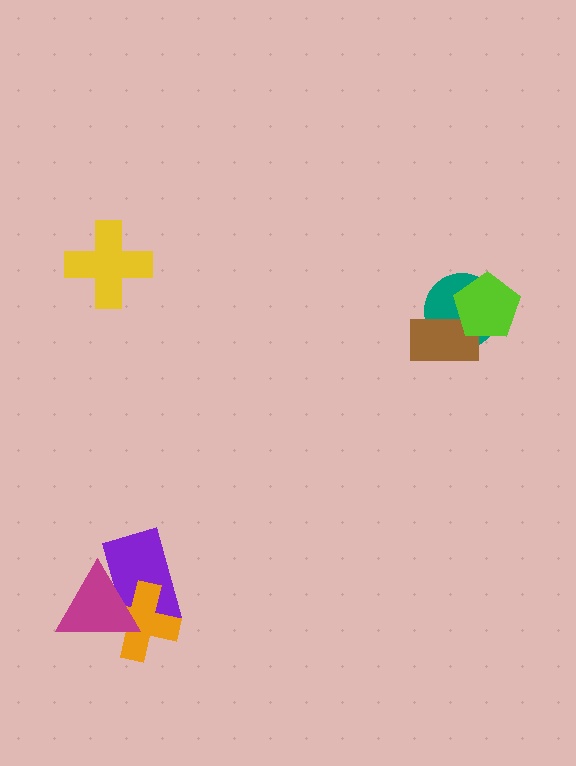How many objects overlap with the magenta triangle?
2 objects overlap with the magenta triangle.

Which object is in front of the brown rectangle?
The lime pentagon is in front of the brown rectangle.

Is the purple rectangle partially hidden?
Yes, it is partially covered by another shape.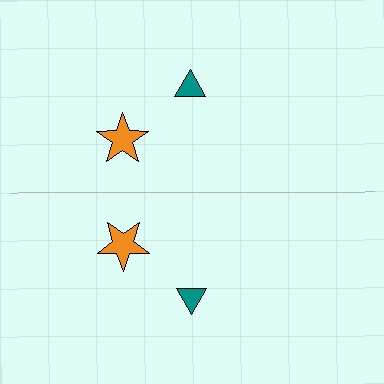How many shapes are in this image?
There are 4 shapes in this image.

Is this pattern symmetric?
Yes, this pattern has bilateral (reflection) symmetry.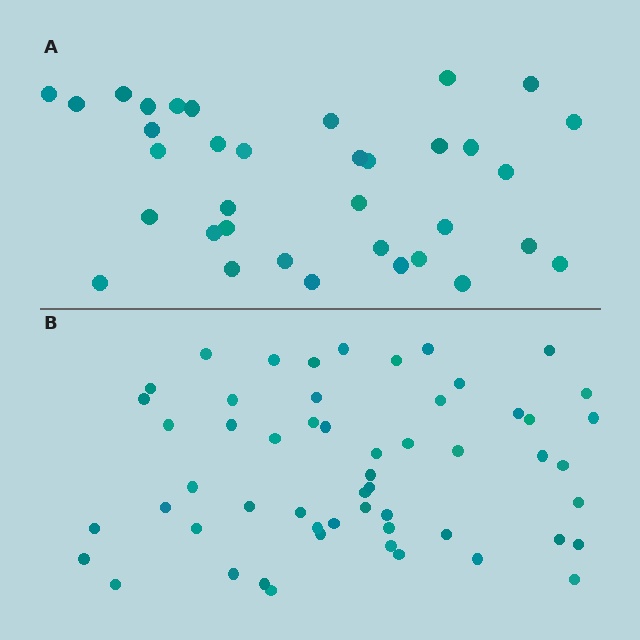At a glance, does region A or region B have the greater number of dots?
Region B (the bottom region) has more dots.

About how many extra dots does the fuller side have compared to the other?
Region B has approximately 20 more dots than region A.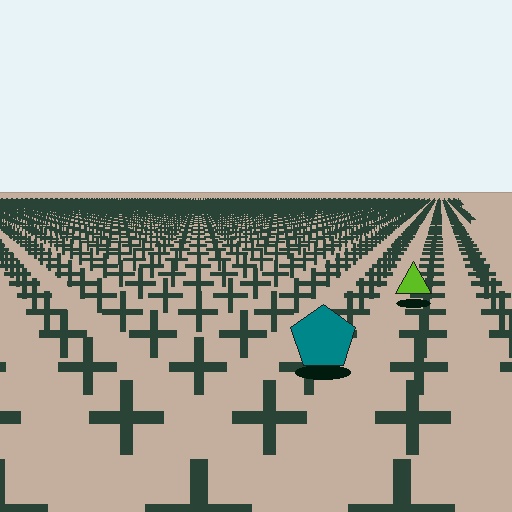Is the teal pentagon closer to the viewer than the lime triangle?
Yes. The teal pentagon is closer — you can tell from the texture gradient: the ground texture is coarser near it.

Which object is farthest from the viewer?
The lime triangle is farthest from the viewer. It appears smaller and the ground texture around it is denser.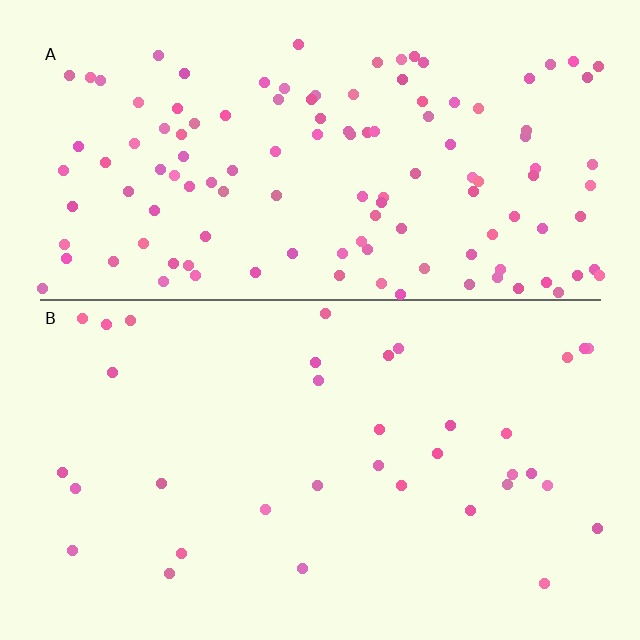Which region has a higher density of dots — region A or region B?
A (the top).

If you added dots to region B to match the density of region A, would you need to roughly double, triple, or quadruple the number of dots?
Approximately quadruple.